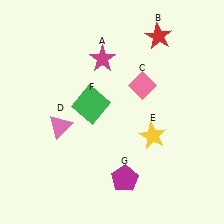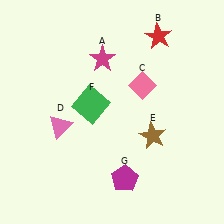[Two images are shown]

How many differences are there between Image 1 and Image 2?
There is 1 difference between the two images.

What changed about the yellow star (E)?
In Image 1, E is yellow. In Image 2, it changed to brown.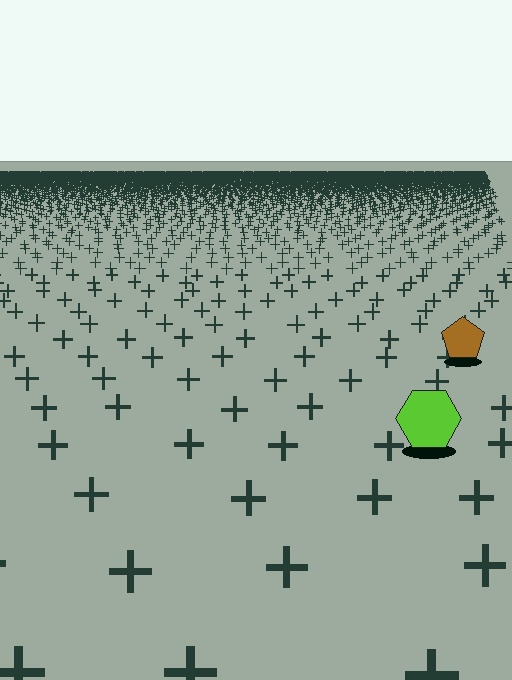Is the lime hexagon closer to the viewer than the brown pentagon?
Yes. The lime hexagon is closer — you can tell from the texture gradient: the ground texture is coarser near it.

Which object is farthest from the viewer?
The brown pentagon is farthest from the viewer. It appears smaller and the ground texture around it is denser.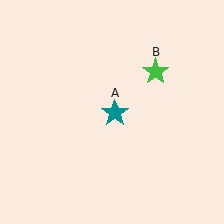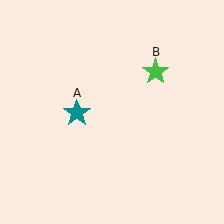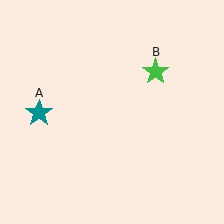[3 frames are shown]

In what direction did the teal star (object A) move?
The teal star (object A) moved left.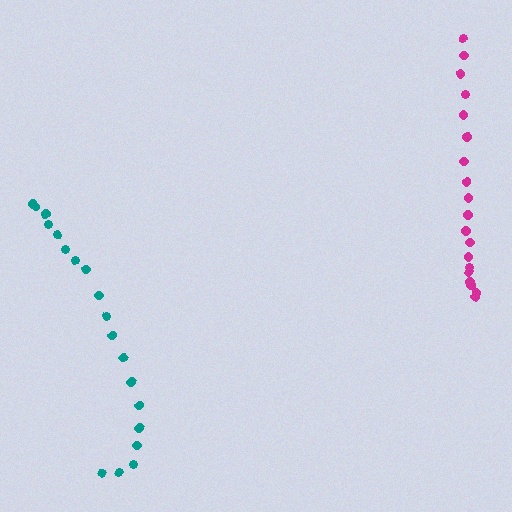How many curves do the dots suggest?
There are 2 distinct paths.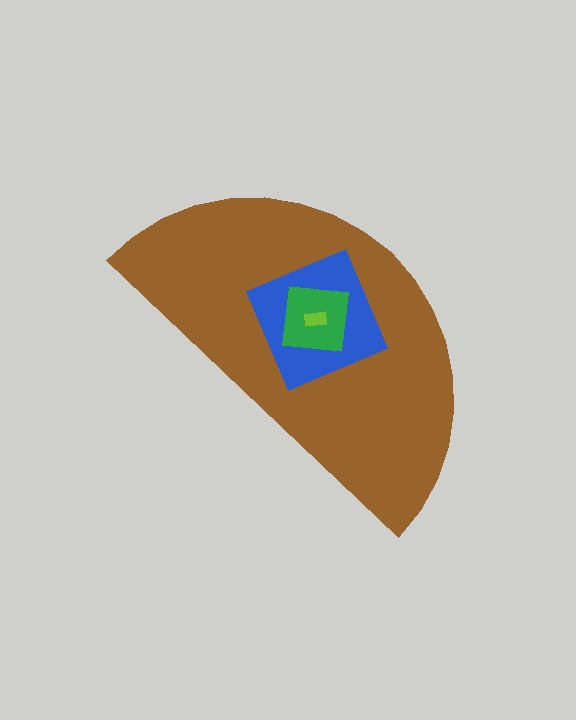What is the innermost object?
The lime rectangle.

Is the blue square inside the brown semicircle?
Yes.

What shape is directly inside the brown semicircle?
The blue square.